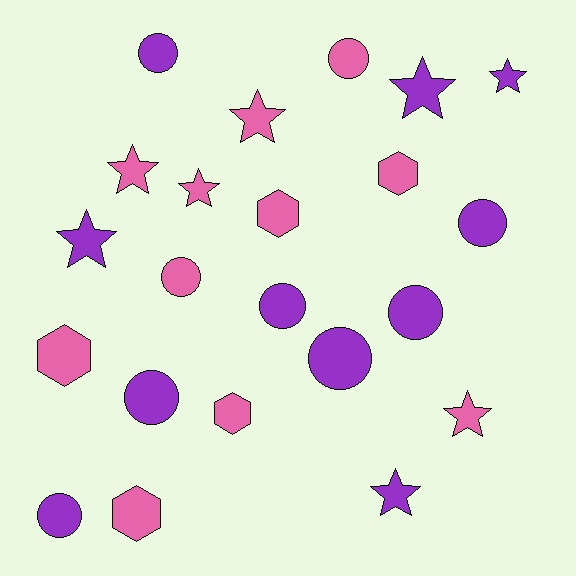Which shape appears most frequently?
Circle, with 9 objects.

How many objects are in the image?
There are 22 objects.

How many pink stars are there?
There are 4 pink stars.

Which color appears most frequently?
Pink, with 11 objects.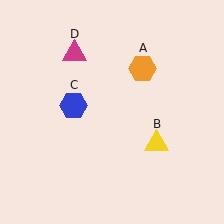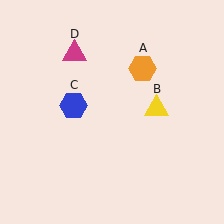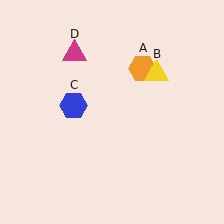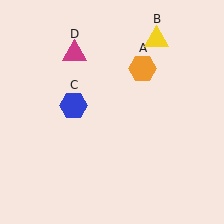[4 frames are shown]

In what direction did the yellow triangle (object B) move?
The yellow triangle (object B) moved up.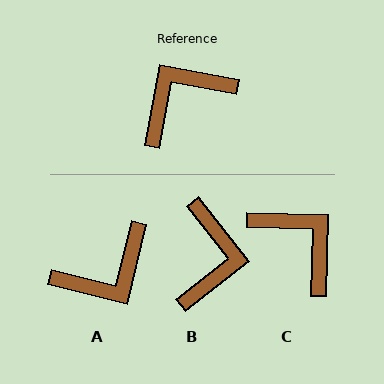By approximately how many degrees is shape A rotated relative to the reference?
Approximately 176 degrees counter-clockwise.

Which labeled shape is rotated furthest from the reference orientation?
A, about 176 degrees away.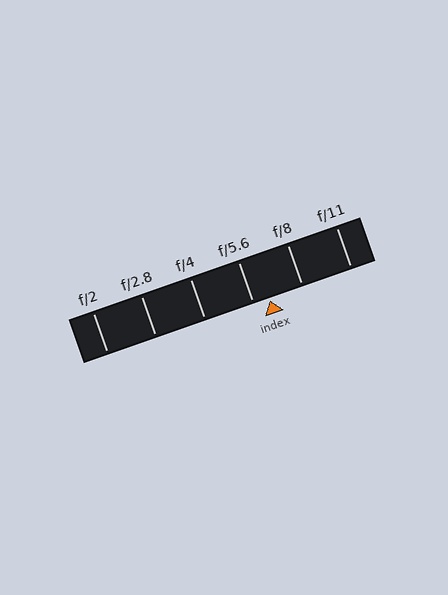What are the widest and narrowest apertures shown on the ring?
The widest aperture shown is f/2 and the narrowest is f/11.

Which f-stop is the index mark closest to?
The index mark is closest to f/5.6.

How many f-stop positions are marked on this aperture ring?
There are 6 f-stop positions marked.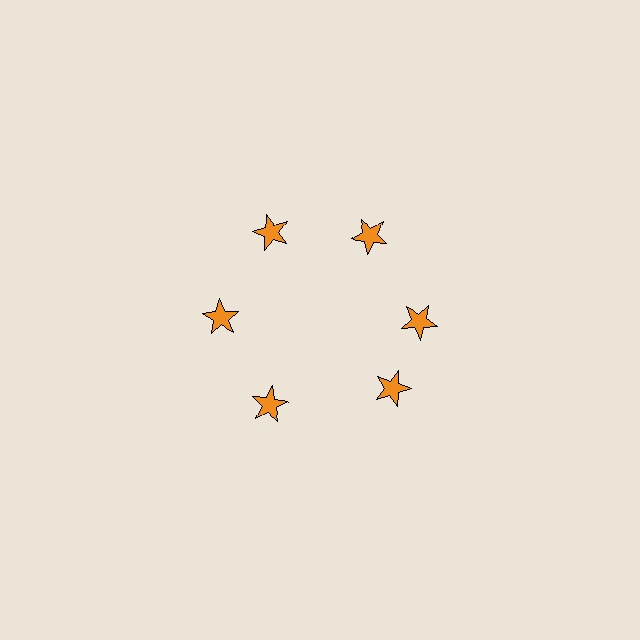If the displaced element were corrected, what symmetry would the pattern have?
It would have 6-fold rotational symmetry — the pattern would map onto itself every 60 degrees.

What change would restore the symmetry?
The symmetry would be restored by rotating it back into even spacing with its neighbors so that all 6 stars sit at equal angles and equal distance from the center.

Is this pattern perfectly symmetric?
No. The 6 orange stars are arranged in a ring, but one element near the 5 o'clock position is rotated out of alignment along the ring, breaking the 6-fold rotational symmetry.